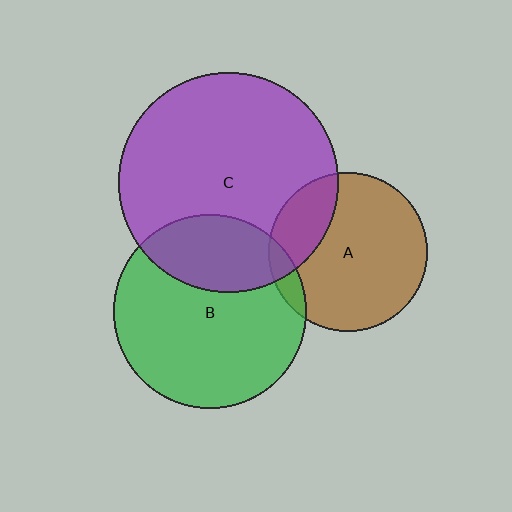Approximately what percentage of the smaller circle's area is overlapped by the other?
Approximately 30%.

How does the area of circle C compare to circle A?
Approximately 1.9 times.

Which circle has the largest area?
Circle C (purple).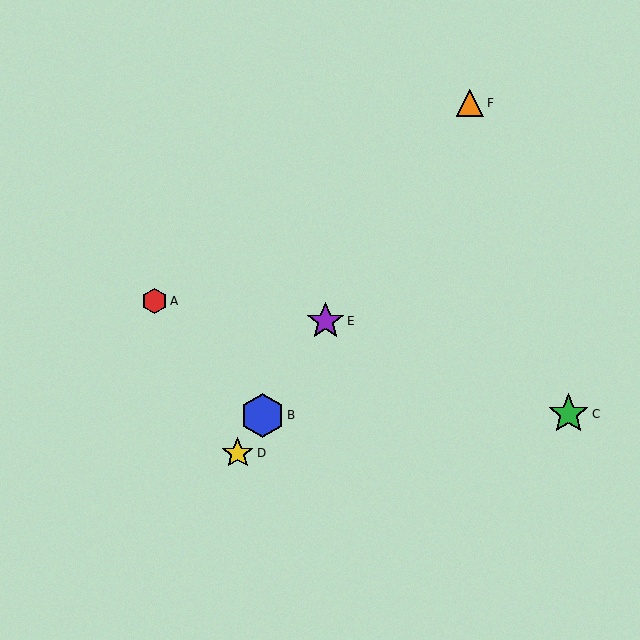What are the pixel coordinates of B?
Object B is at (263, 415).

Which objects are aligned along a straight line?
Objects B, D, E, F are aligned along a straight line.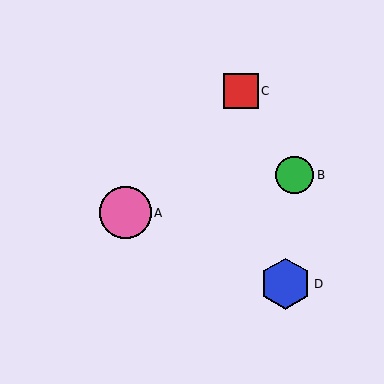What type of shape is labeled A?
Shape A is a pink circle.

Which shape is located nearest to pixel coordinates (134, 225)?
The pink circle (labeled A) at (125, 213) is nearest to that location.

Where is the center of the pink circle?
The center of the pink circle is at (125, 213).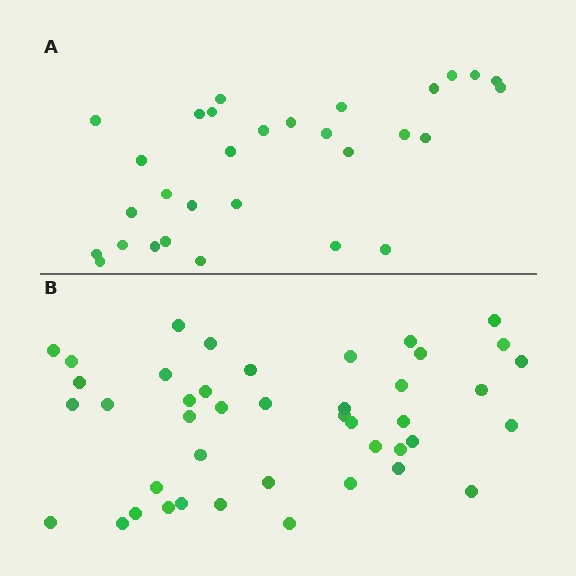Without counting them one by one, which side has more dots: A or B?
Region B (the bottom region) has more dots.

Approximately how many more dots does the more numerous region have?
Region B has approximately 15 more dots than region A.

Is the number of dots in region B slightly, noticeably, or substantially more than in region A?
Region B has noticeably more, but not dramatically so. The ratio is roughly 1.4 to 1.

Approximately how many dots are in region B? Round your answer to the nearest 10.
About 40 dots. (The exact count is 43, which rounds to 40.)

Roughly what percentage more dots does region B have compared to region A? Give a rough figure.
About 45% more.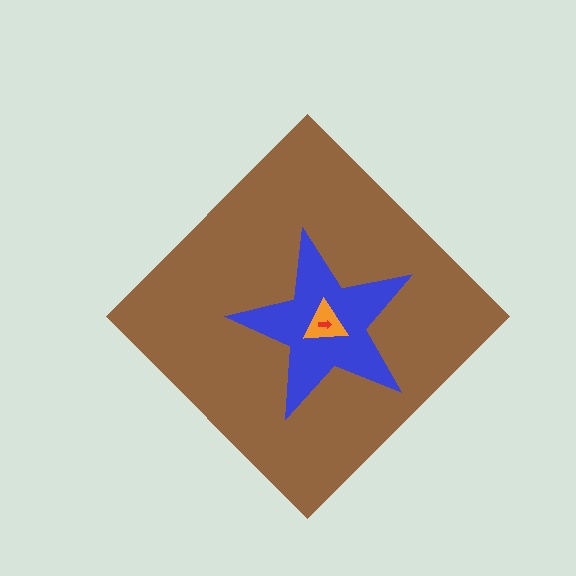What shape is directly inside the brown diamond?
The blue star.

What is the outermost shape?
The brown diamond.